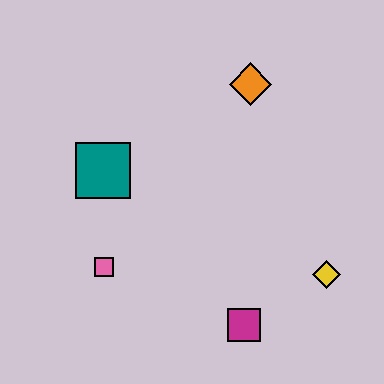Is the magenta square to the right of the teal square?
Yes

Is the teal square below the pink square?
No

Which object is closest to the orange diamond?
The teal square is closest to the orange diamond.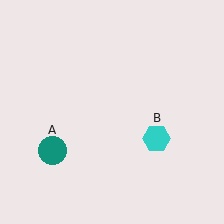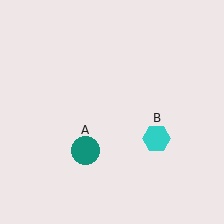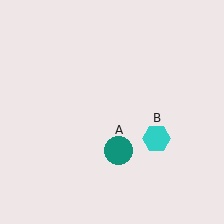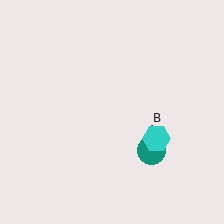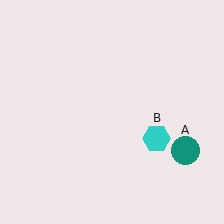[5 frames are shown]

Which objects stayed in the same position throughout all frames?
Cyan hexagon (object B) remained stationary.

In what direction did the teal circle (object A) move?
The teal circle (object A) moved right.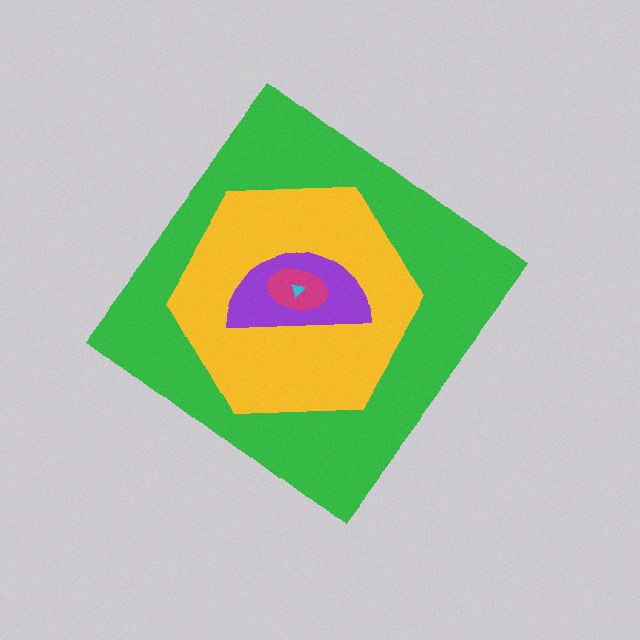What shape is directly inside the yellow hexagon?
The purple semicircle.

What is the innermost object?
The cyan triangle.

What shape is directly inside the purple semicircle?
The magenta ellipse.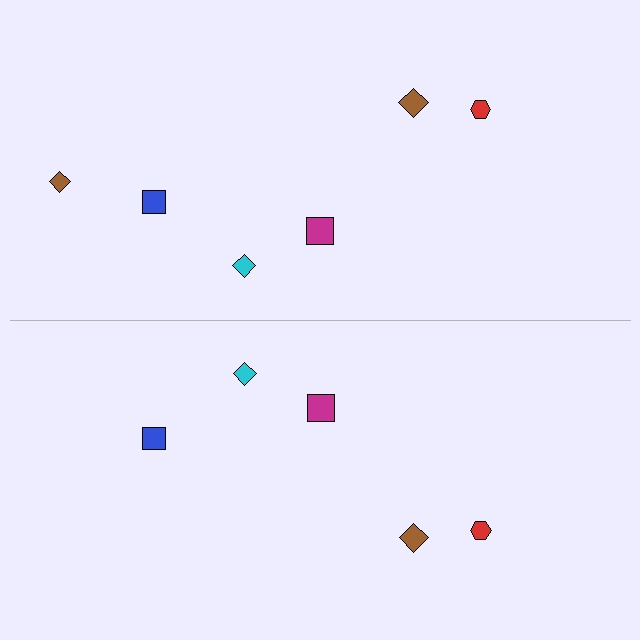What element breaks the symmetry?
A brown diamond is missing from the bottom side.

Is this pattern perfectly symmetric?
No, the pattern is not perfectly symmetric. A brown diamond is missing from the bottom side.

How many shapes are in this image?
There are 11 shapes in this image.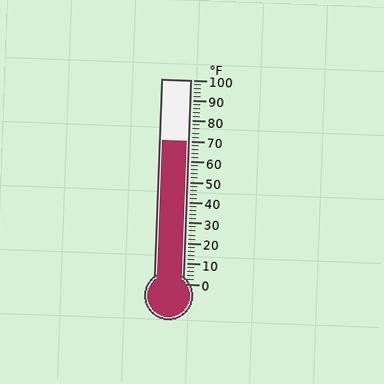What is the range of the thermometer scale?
The thermometer scale ranges from 0°F to 100°F.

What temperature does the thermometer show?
The thermometer shows approximately 70°F.